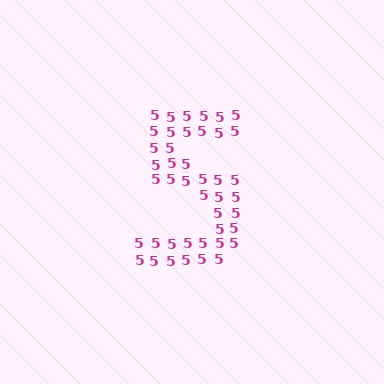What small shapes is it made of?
It is made of small digit 5's.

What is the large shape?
The large shape is the digit 5.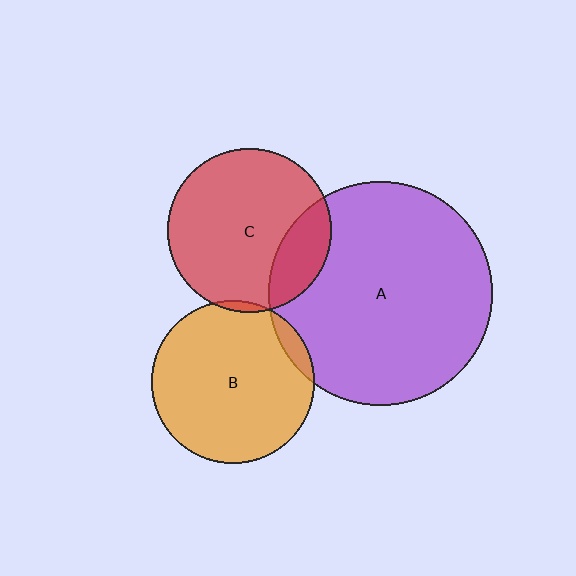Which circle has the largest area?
Circle A (purple).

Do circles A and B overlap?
Yes.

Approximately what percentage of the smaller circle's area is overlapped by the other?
Approximately 5%.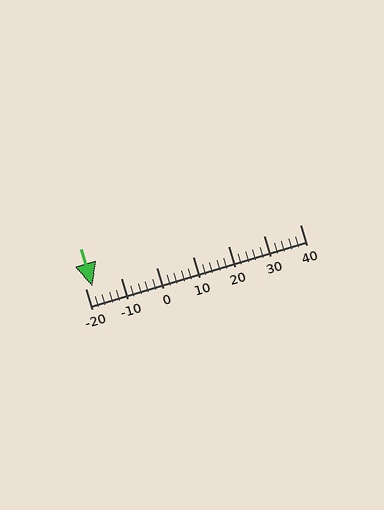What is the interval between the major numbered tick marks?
The major tick marks are spaced 10 units apart.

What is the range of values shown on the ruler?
The ruler shows values from -20 to 40.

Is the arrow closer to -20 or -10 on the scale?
The arrow is closer to -20.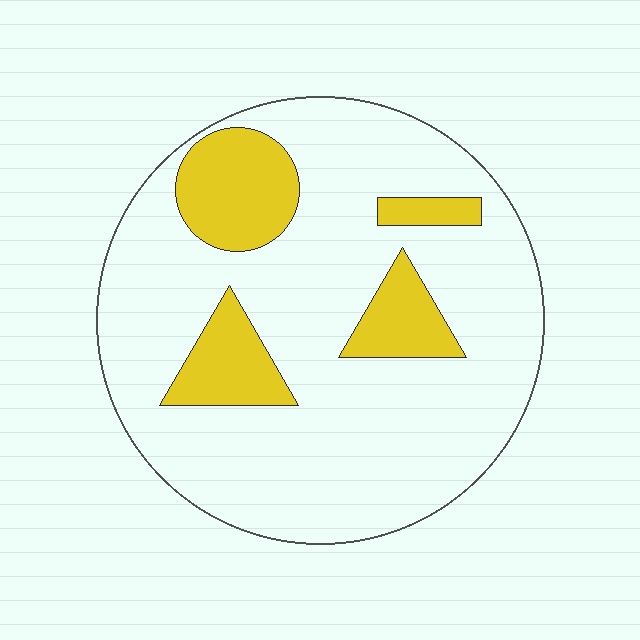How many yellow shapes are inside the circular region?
4.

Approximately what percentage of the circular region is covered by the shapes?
Approximately 20%.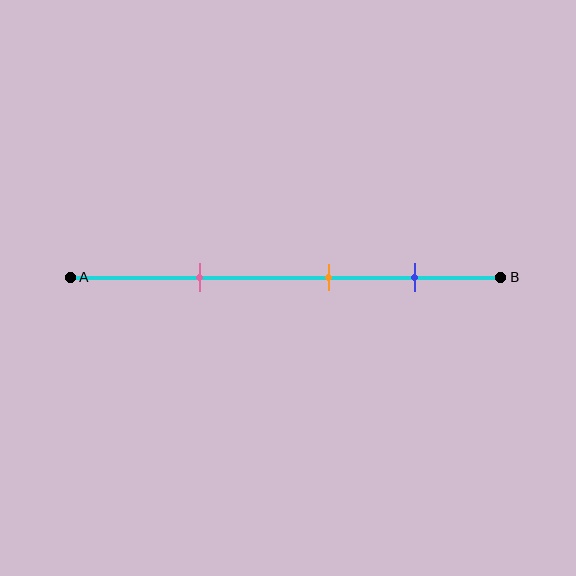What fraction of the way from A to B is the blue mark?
The blue mark is approximately 80% (0.8) of the way from A to B.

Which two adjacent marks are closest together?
The orange and blue marks are the closest adjacent pair.